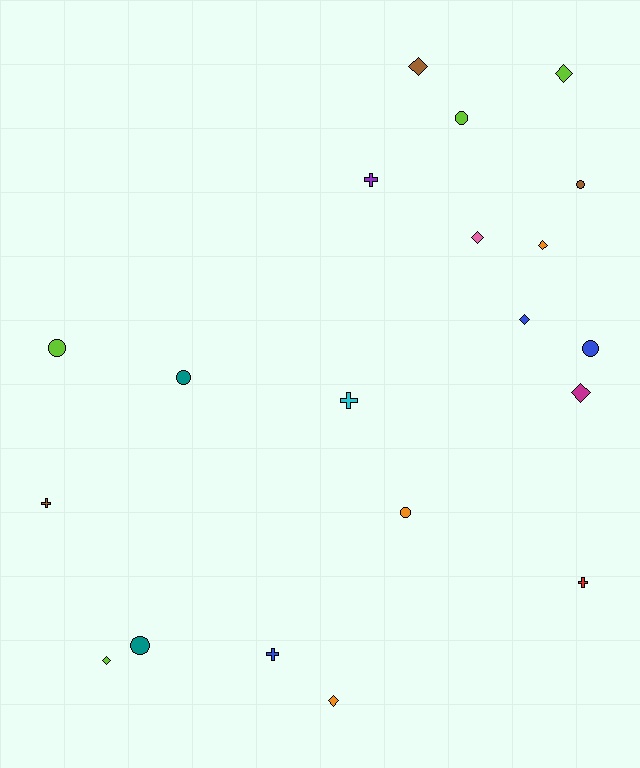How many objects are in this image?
There are 20 objects.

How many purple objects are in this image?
There is 1 purple object.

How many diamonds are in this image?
There are 8 diamonds.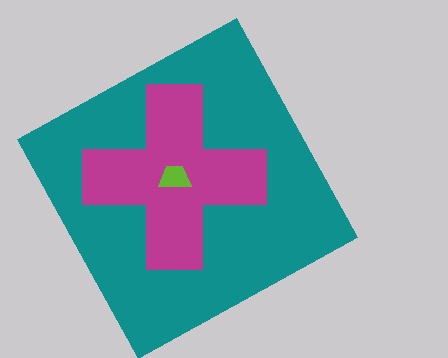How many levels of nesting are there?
3.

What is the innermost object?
The lime trapezoid.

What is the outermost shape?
The teal square.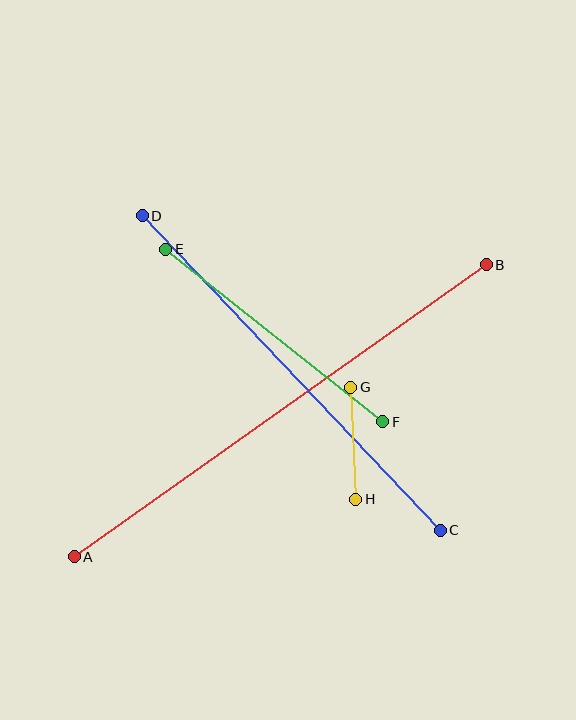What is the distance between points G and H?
The distance is approximately 112 pixels.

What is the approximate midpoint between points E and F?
The midpoint is at approximately (274, 336) pixels.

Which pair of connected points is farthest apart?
Points A and B are farthest apart.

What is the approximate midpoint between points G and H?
The midpoint is at approximately (353, 443) pixels.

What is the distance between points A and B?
The distance is approximately 505 pixels.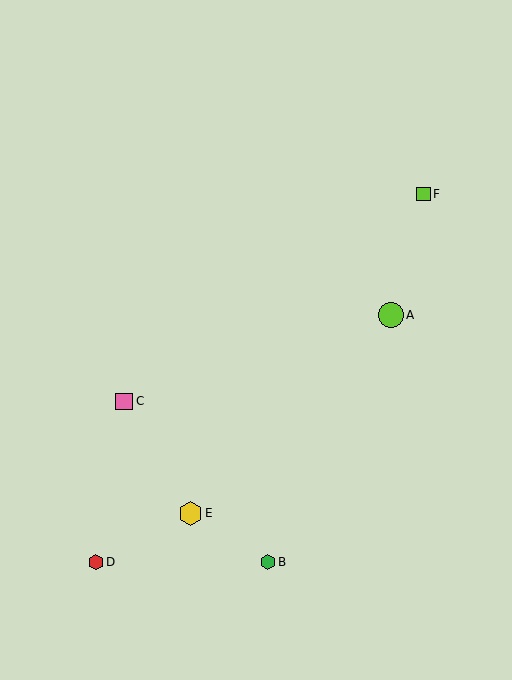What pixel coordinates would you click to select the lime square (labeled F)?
Click at (423, 194) to select the lime square F.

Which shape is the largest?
The lime circle (labeled A) is the largest.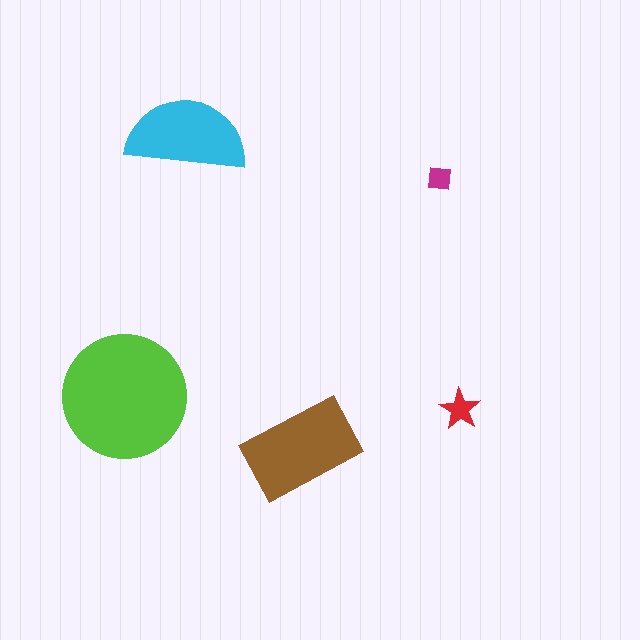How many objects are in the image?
There are 5 objects in the image.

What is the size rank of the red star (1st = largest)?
4th.